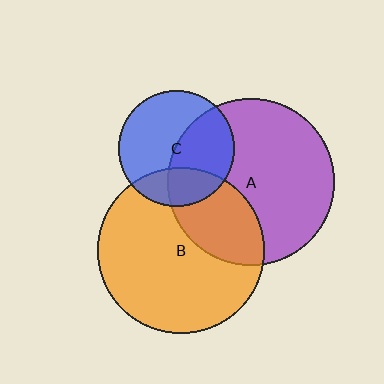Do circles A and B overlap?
Yes.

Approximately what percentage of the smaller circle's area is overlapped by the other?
Approximately 30%.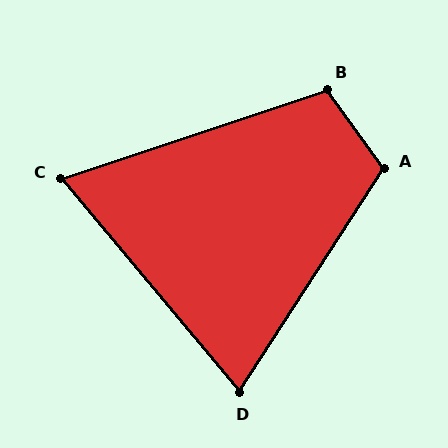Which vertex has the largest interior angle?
A, at approximately 111 degrees.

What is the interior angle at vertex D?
Approximately 73 degrees (acute).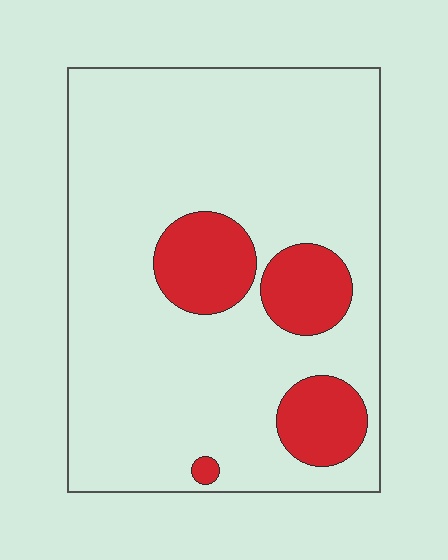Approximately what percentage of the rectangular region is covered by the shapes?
Approximately 15%.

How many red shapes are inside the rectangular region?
4.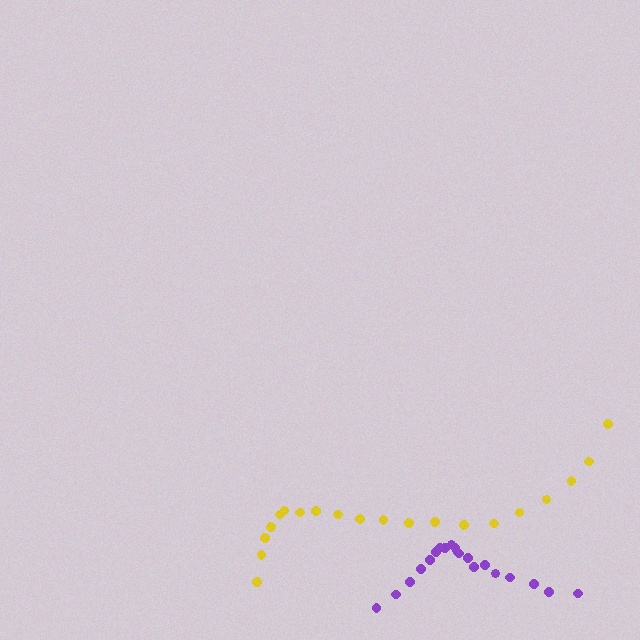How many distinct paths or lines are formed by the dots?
There are 2 distinct paths.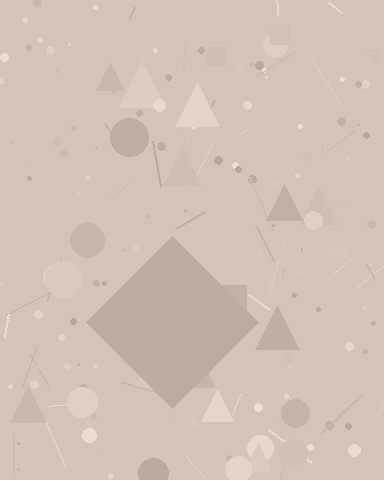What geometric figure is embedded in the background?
A diamond is embedded in the background.